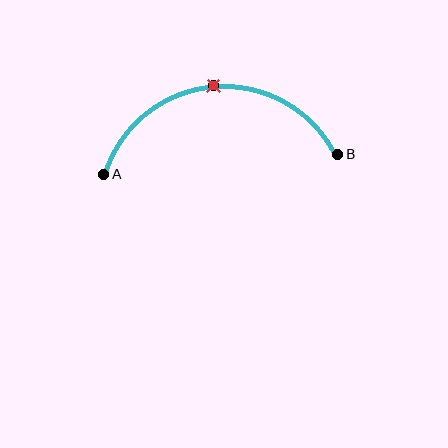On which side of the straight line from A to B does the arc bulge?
The arc bulges above the straight line connecting A and B.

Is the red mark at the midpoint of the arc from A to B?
Yes. The red mark lies on the arc at equal arc-length from both A and B — it is the arc midpoint.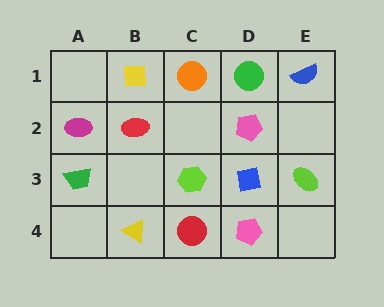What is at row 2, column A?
A magenta ellipse.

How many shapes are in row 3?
4 shapes.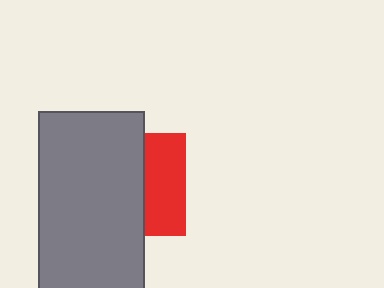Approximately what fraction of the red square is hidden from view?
Roughly 61% of the red square is hidden behind the gray rectangle.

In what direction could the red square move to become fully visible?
The red square could move right. That would shift it out from behind the gray rectangle entirely.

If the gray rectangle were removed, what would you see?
You would see the complete red square.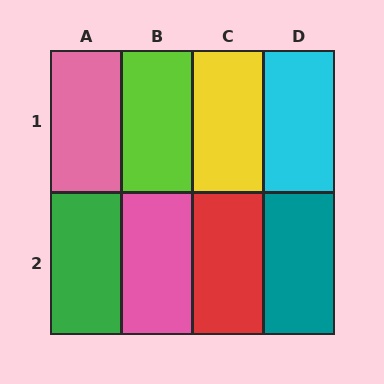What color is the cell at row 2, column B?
Pink.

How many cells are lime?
1 cell is lime.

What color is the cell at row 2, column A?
Green.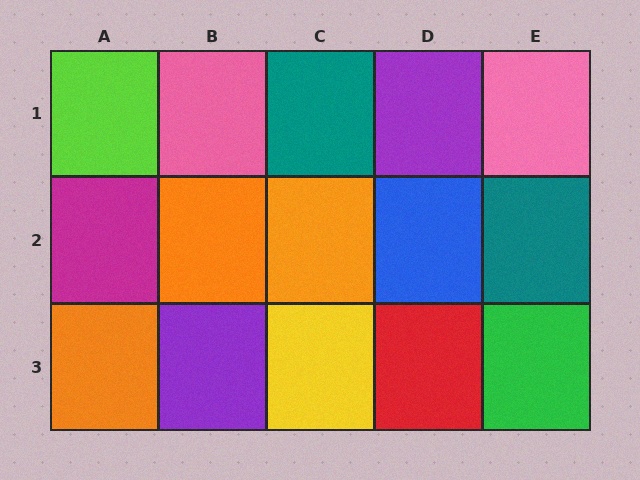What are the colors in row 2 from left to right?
Magenta, orange, orange, blue, teal.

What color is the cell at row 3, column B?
Purple.